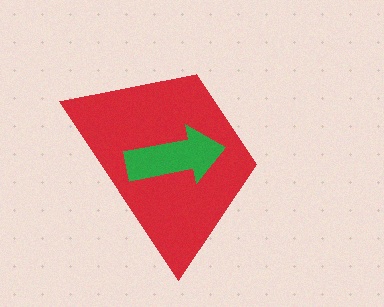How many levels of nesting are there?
2.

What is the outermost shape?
The red trapezoid.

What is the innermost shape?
The green arrow.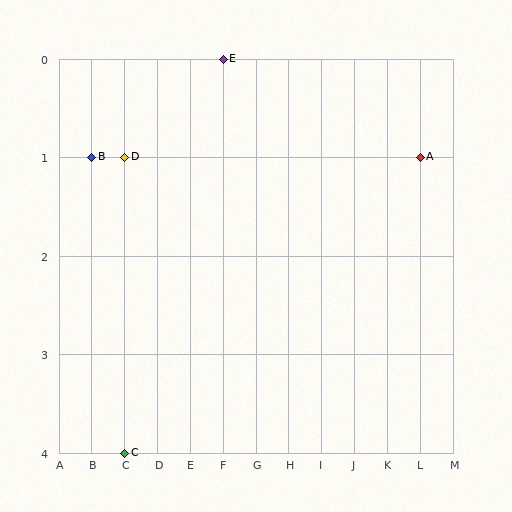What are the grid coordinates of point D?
Point D is at grid coordinates (C, 1).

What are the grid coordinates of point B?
Point B is at grid coordinates (B, 1).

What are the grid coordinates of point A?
Point A is at grid coordinates (L, 1).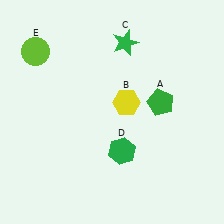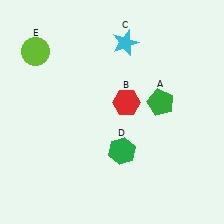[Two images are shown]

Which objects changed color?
B changed from yellow to red. C changed from green to cyan.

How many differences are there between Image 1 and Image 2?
There are 2 differences between the two images.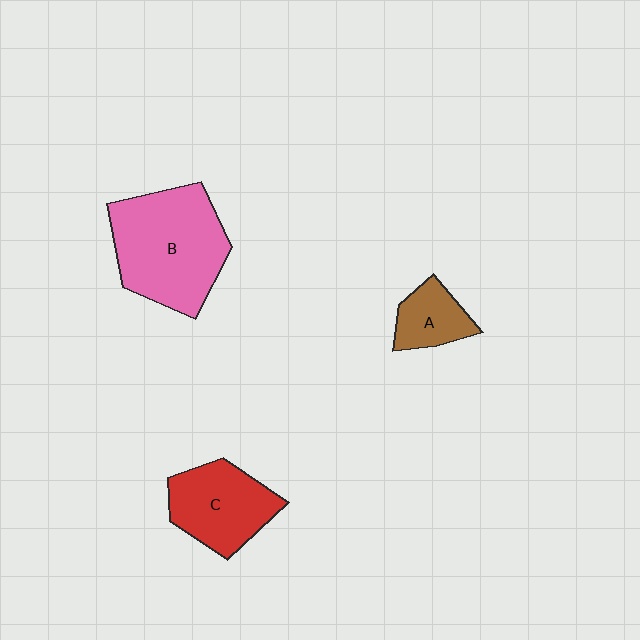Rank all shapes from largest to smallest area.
From largest to smallest: B (pink), C (red), A (brown).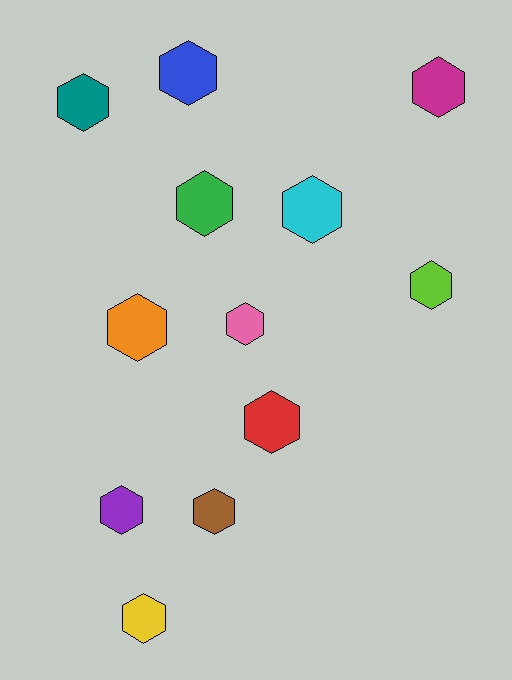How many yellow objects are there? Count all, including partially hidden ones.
There is 1 yellow object.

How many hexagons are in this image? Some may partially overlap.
There are 12 hexagons.